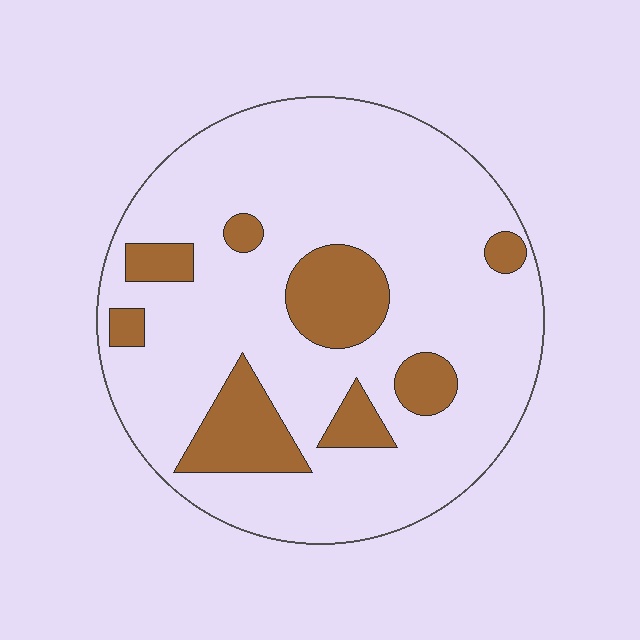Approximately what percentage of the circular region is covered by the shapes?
Approximately 20%.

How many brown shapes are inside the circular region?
8.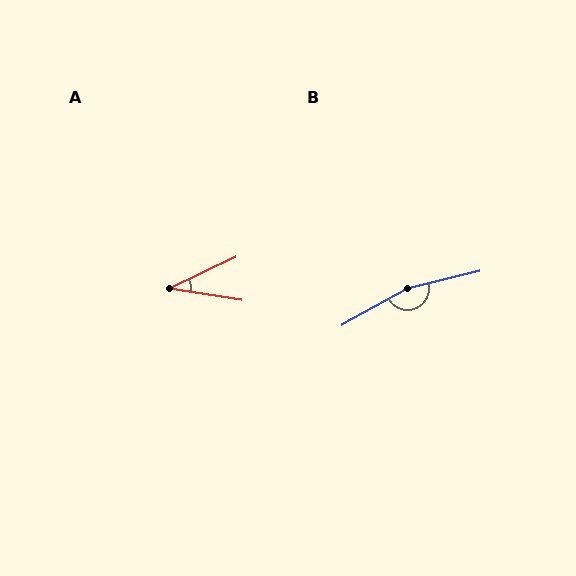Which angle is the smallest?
A, at approximately 35 degrees.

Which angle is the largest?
B, at approximately 164 degrees.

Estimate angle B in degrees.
Approximately 164 degrees.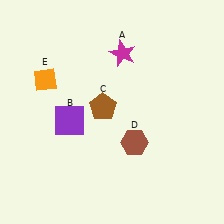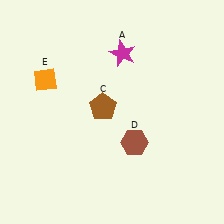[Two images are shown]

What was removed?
The purple square (B) was removed in Image 2.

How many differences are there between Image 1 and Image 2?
There is 1 difference between the two images.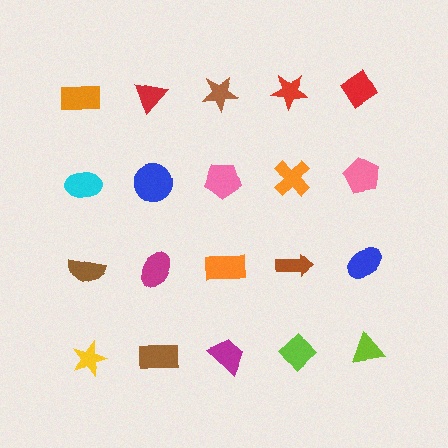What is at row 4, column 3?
A magenta trapezoid.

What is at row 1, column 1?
An orange rectangle.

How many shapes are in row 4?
5 shapes.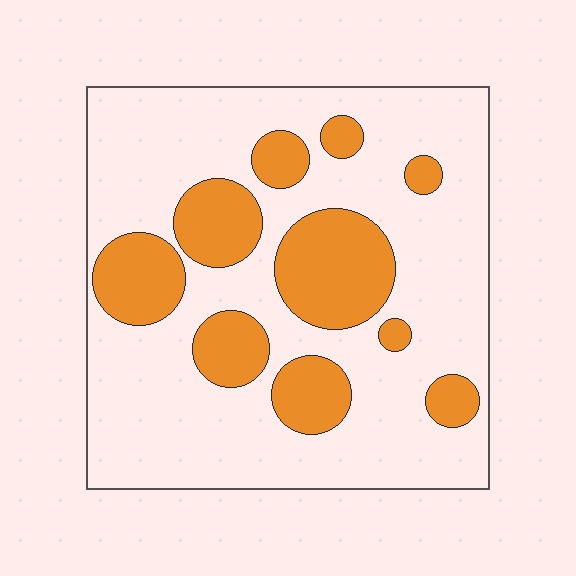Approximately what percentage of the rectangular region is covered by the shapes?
Approximately 25%.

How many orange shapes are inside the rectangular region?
10.